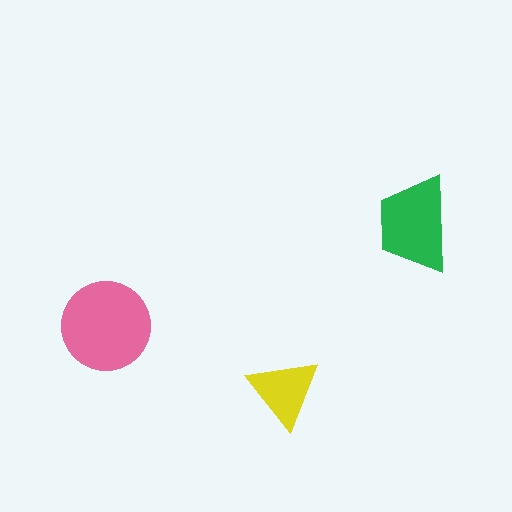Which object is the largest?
The pink circle.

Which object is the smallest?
The yellow triangle.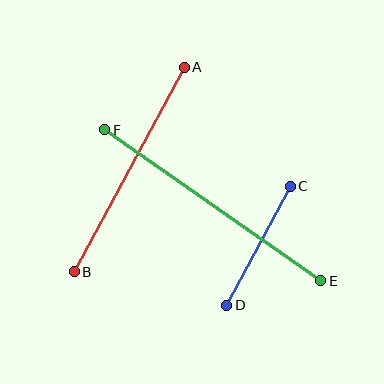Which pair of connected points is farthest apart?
Points E and F are farthest apart.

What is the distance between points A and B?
The distance is approximately 232 pixels.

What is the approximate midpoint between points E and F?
The midpoint is at approximately (213, 205) pixels.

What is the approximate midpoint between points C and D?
The midpoint is at approximately (259, 246) pixels.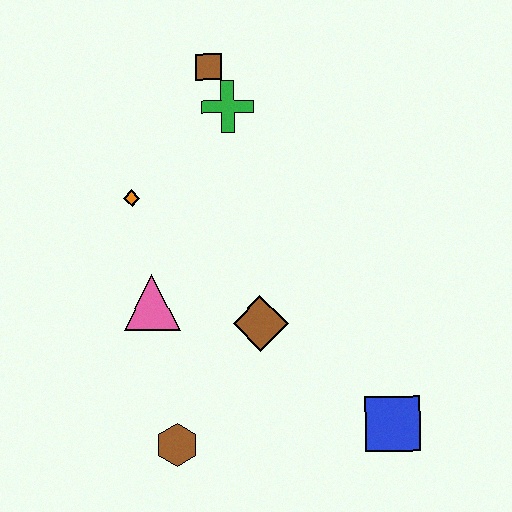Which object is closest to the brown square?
The green cross is closest to the brown square.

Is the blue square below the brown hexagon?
No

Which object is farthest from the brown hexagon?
The brown square is farthest from the brown hexagon.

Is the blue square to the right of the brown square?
Yes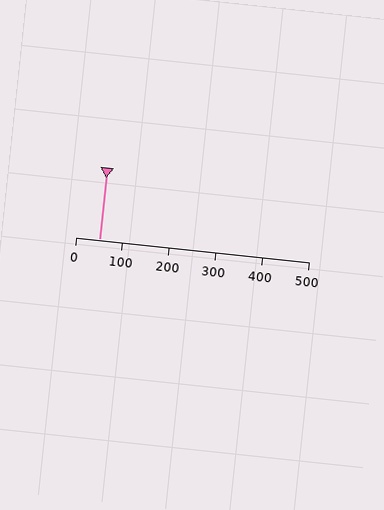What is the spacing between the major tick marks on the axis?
The major ticks are spaced 100 apart.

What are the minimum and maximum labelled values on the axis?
The axis runs from 0 to 500.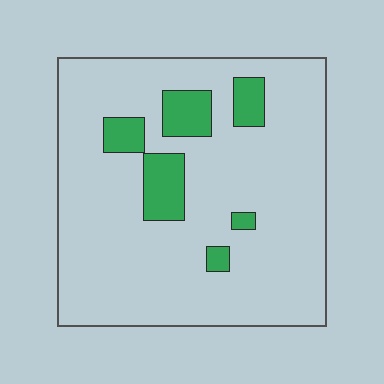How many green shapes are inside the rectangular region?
6.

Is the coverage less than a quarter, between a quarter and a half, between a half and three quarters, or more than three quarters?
Less than a quarter.